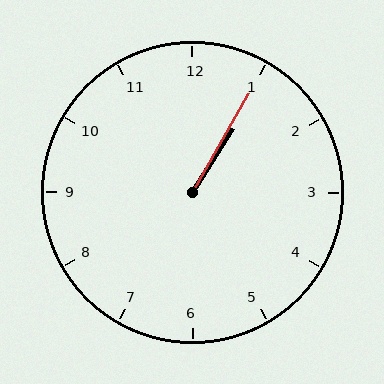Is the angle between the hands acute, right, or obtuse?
It is acute.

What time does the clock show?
1:05.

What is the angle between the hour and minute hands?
Approximately 2 degrees.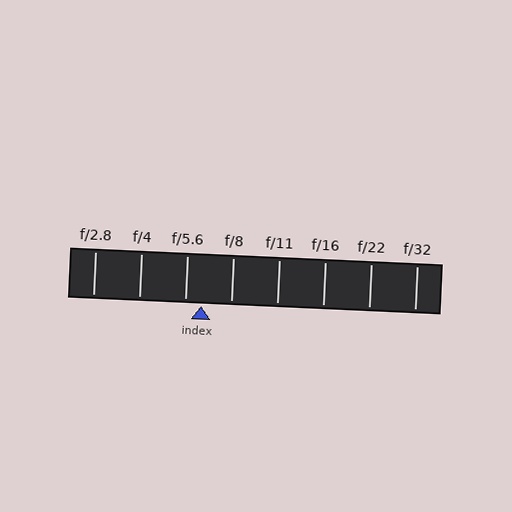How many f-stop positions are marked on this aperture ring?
There are 8 f-stop positions marked.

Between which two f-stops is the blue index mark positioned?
The index mark is between f/5.6 and f/8.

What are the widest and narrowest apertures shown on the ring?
The widest aperture shown is f/2.8 and the narrowest is f/32.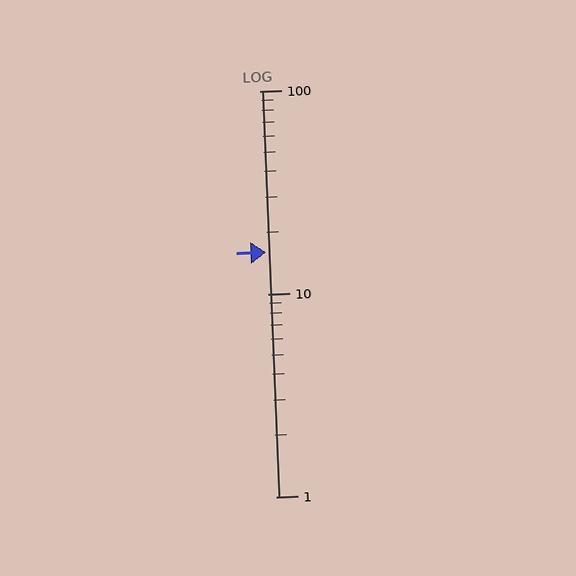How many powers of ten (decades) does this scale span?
The scale spans 2 decades, from 1 to 100.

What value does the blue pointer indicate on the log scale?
The pointer indicates approximately 16.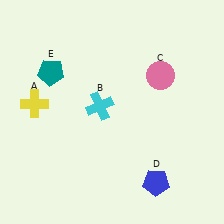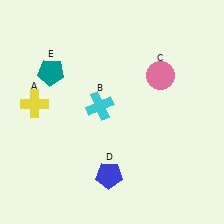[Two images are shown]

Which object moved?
The blue pentagon (D) moved left.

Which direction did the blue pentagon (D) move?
The blue pentagon (D) moved left.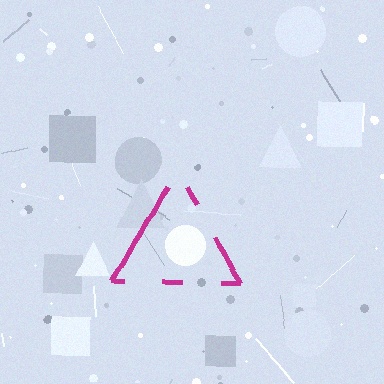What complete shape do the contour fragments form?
The contour fragments form a triangle.